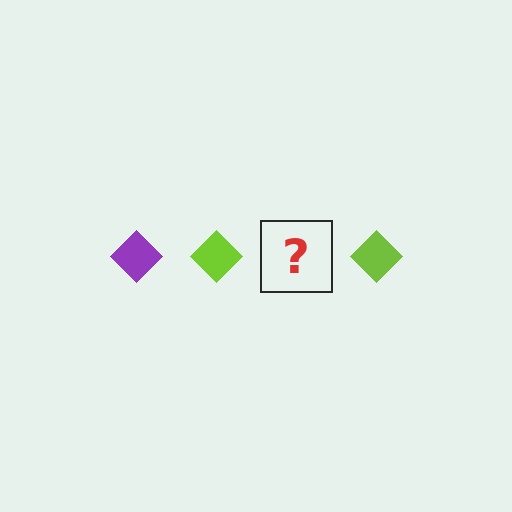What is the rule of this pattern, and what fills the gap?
The rule is that the pattern cycles through purple, lime diamonds. The gap should be filled with a purple diamond.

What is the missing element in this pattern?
The missing element is a purple diamond.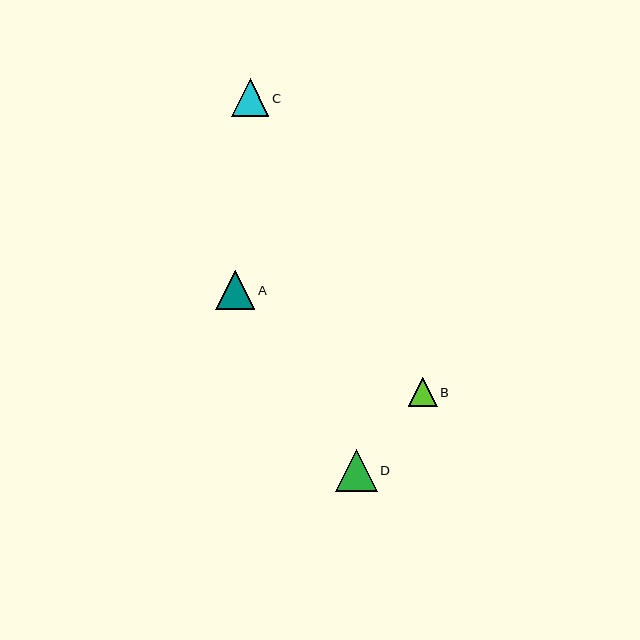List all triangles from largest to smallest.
From largest to smallest: D, A, C, B.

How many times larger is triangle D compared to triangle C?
Triangle D is approximately 1.1 times the size of triangle C.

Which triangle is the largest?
Triangle D is the largest with a size of approximately 42 pixels.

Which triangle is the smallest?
Triangle B is the smallest with a size of approximately 29 pixels.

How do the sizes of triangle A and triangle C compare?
Triangle A and triangle C are approximately the same size.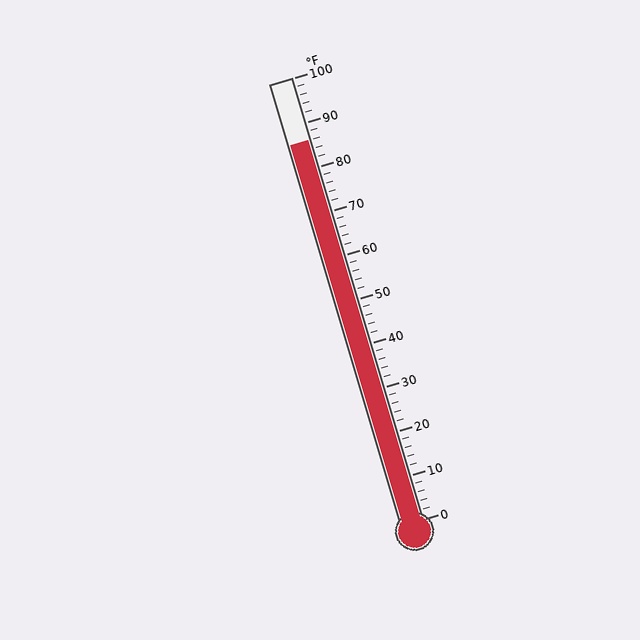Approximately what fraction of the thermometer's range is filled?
The thermometer is filled to approximately 85% of its range.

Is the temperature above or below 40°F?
The temperature is above 40°F.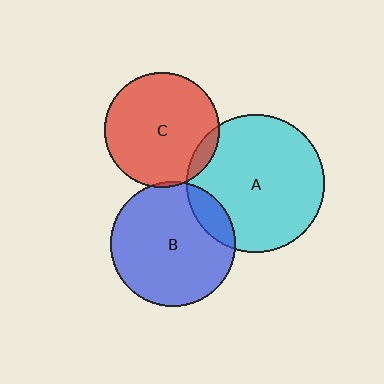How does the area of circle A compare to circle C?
Approximately 1.4 times.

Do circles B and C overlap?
Yes.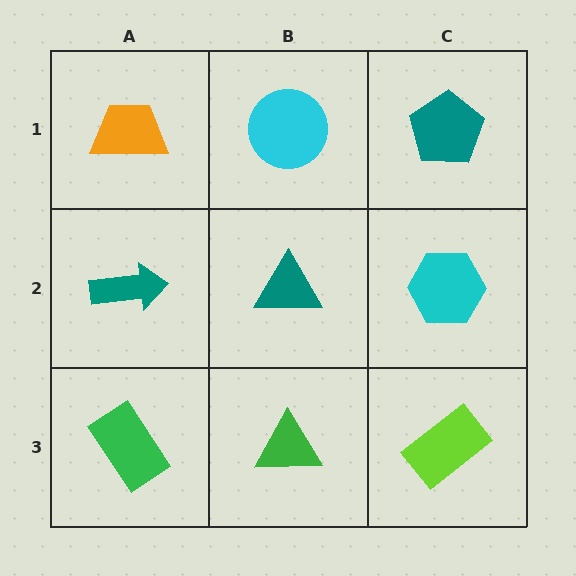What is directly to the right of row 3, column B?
A lime rectangle.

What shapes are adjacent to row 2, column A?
An orange trapezoid (row 1, column A), a green rectangle (row 3, column A), a teal triangle (row 2, column B).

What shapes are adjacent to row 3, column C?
A cyan hexagon (row 2, column C), a green triangle (row 3, column B).